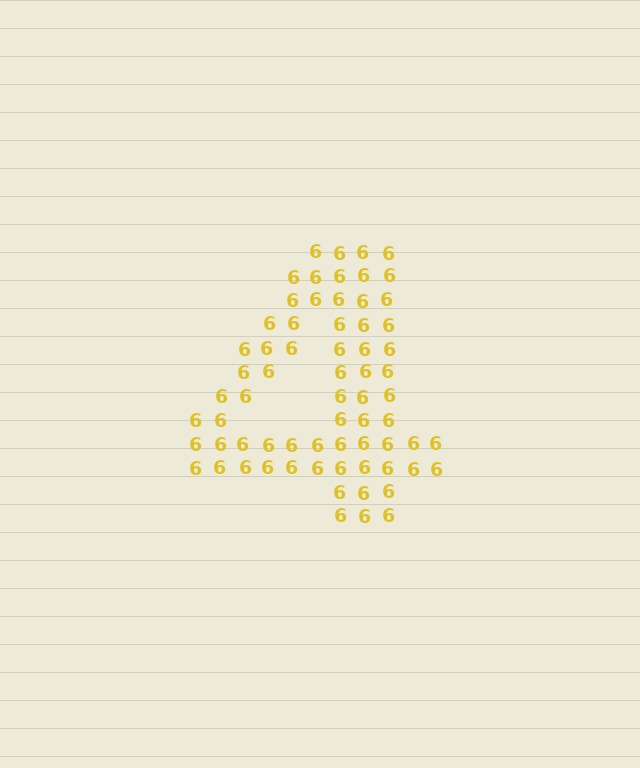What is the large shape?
The large shape is the digit 4.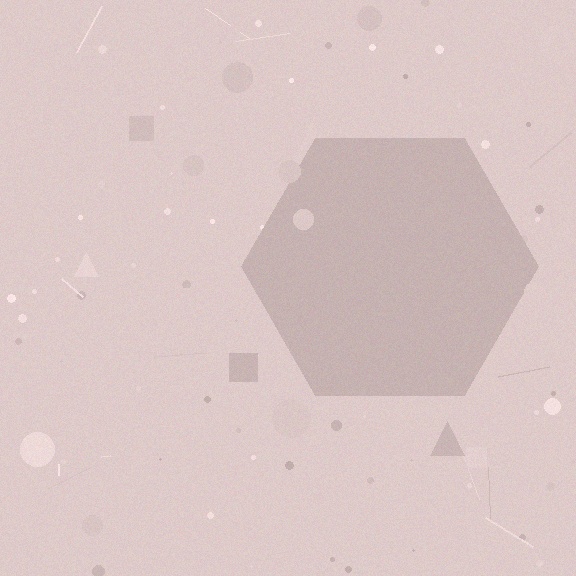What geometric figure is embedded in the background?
A hexagon is embedded in the background.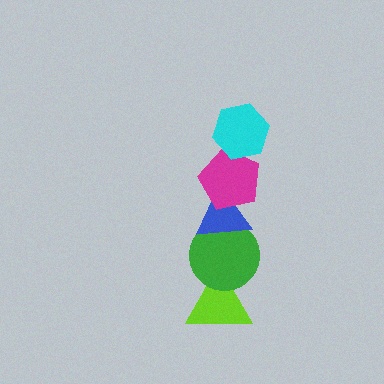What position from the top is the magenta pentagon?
The magenta pentagon is 2nd from the top.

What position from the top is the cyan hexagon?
The cyan hexagon is 1st from the top.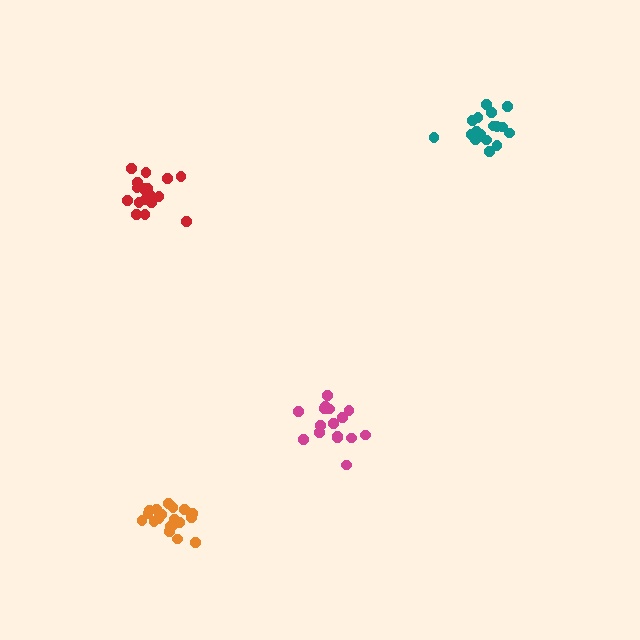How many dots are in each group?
Group 1: 17 dots, Group 2: 17 dots, Group 3: 19 dots, Group 4: 19 dots (72 total).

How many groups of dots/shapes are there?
There are 4 groups.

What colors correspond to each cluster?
The clusters are colored: teal, magenta, red, orange.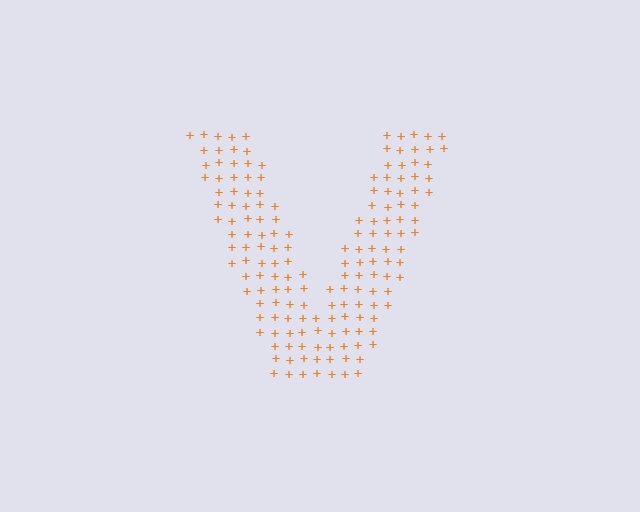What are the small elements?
The small elements are plus signs.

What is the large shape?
The large shape is the letter V.